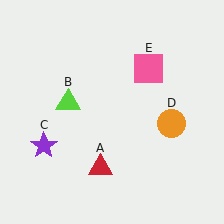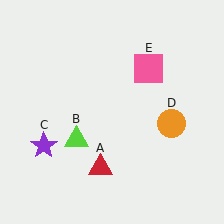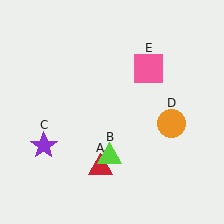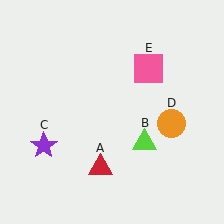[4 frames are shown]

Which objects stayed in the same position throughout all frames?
Red triangle (object A) and purple star (object C) and orange circle (object D) and pink square (object E) remained stationary.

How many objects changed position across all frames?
1 object changed position: lime triangle (object B).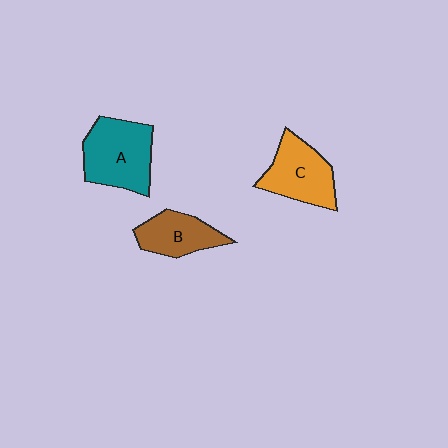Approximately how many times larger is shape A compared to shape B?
Approximately 1.5 times.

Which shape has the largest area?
Shape A (teal).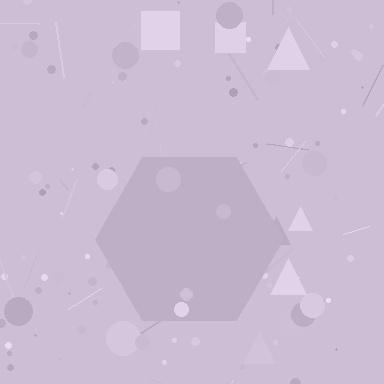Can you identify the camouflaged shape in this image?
The camouflaged shape is a hexagon.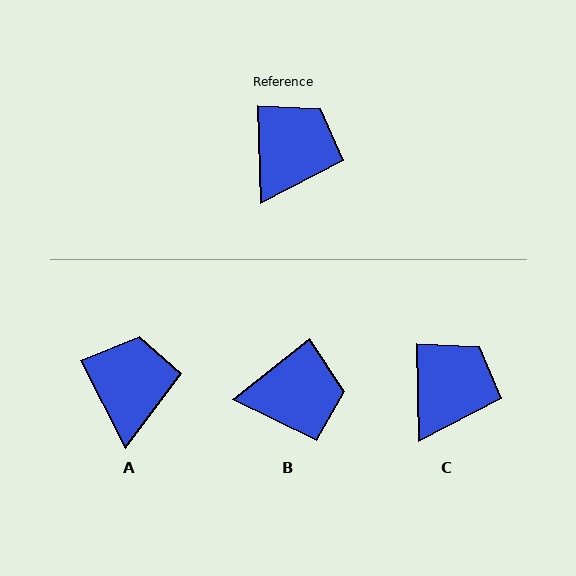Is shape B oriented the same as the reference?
No, it is off by about 53 degrees.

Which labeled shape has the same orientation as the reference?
C.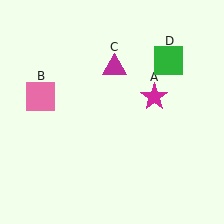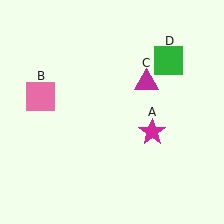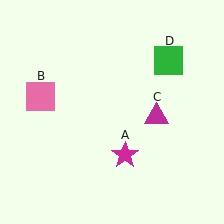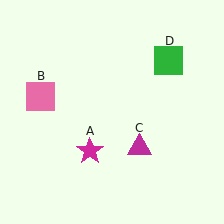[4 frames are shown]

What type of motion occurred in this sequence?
The magenta star (object A), magenta triangle (object C) rotated clockwise around the center of the scene.